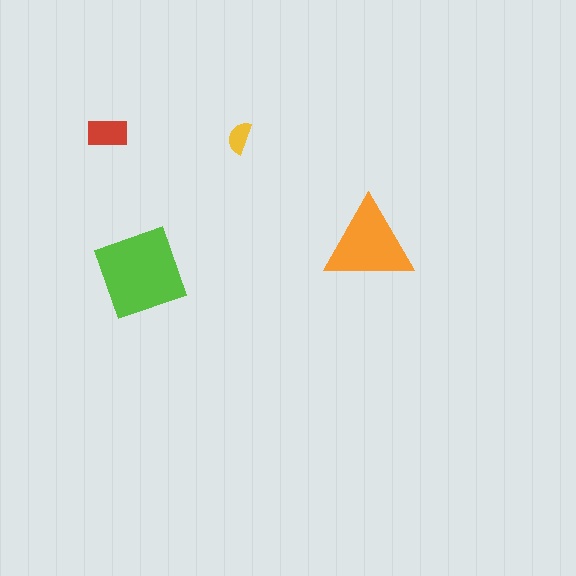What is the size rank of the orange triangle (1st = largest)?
2nd.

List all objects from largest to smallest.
The lime square, the orange triangle, the red rectangle, the yellow semicircle.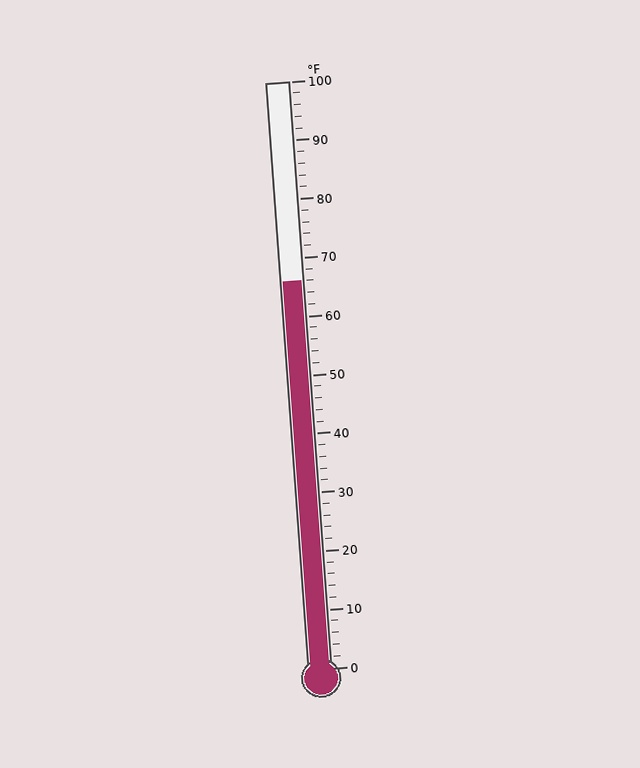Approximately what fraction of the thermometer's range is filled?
The thermometer is filled to approximately 65% of its range.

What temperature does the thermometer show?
The thermometer shows approximately 66°F.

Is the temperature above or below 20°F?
The temperature is above 20°F.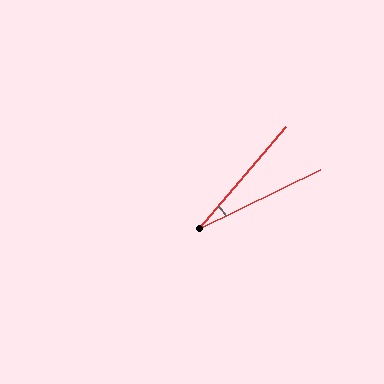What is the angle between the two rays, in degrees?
Approximately 24 degrees.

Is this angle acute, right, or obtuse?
It is acute.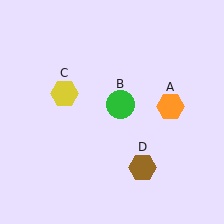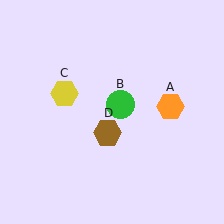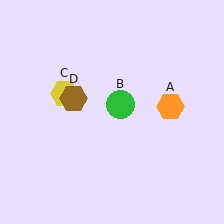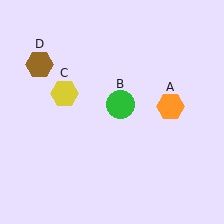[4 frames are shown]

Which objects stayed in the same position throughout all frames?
Orange hexagon (object A) and green circle (object B) and yellow hexagon (object C) remained stationary.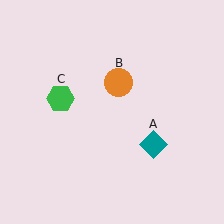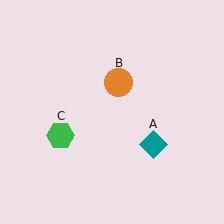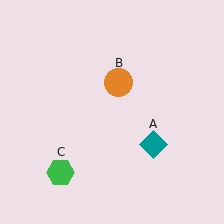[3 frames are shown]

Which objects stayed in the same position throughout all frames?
Teal diamond (object A) and orange circle (object B) remained stationary.